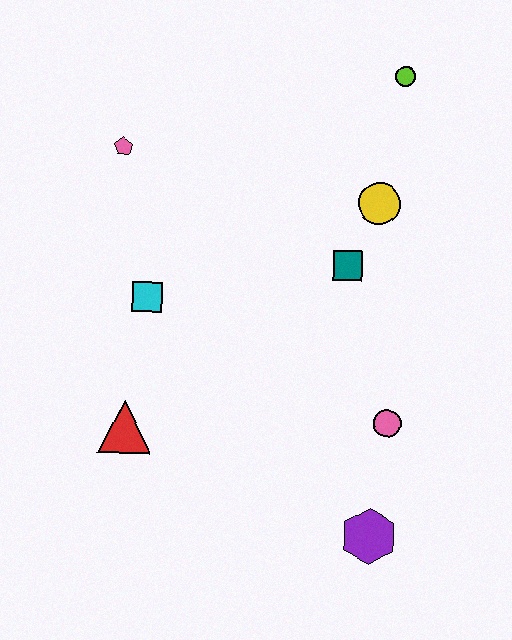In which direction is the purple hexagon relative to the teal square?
The purple hexagon is below the teal square.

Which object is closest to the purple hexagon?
The pink circle is closest to the purple hexagon.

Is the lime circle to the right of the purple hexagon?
Yes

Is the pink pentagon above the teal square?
Yes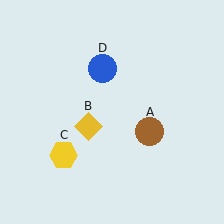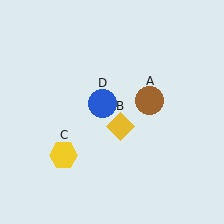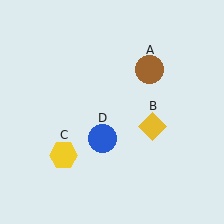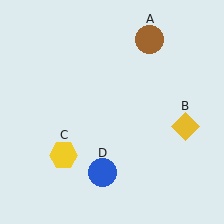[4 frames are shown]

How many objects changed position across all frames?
3 objects changed position: brown circle (object A), yellow diamond (object B), blue circle (object D).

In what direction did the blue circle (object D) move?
The blue circle (object D) moved down.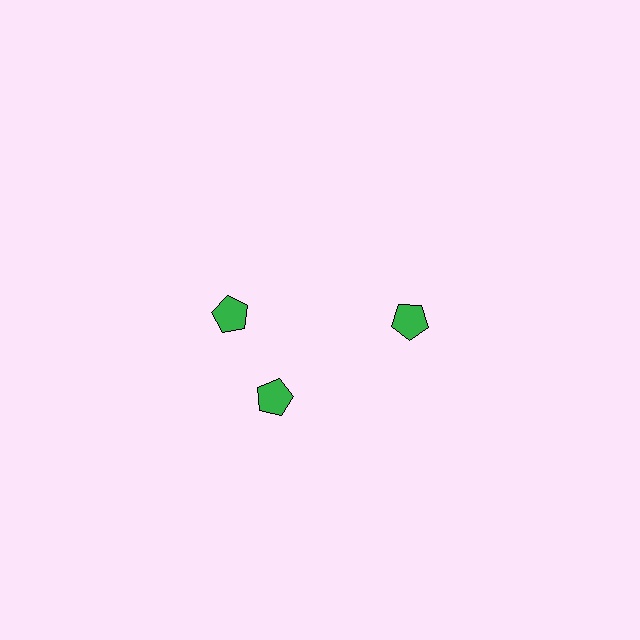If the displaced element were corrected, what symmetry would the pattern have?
It would have 3-fold rotational symmetry — the pattern would map onto itself every 120 degrees.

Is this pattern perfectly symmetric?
No. The 3 green pentagons are arranged in a ring, but one element near the 11 o'clock position is rotated out of alignment along the ring, breaking the 3-fold rotational symmetry.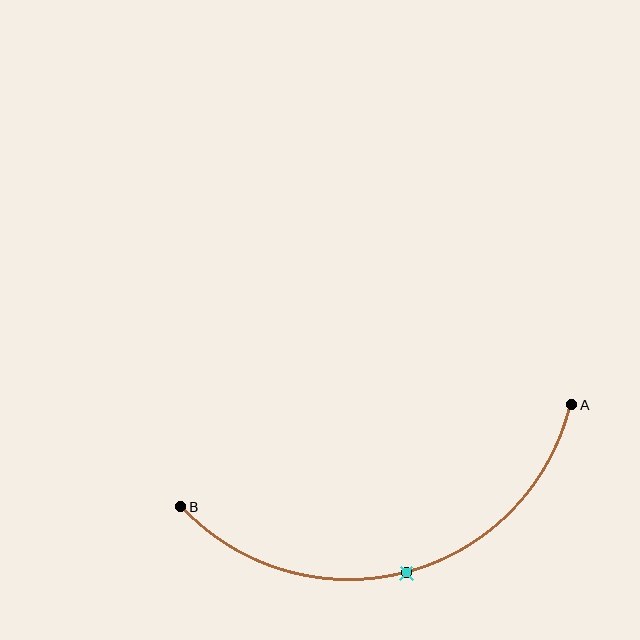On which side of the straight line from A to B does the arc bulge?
The arc bulges below the straight line connecting A and B.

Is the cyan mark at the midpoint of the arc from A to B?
Yes. The cyan mark lies on the arc at equal arc-length from both A and B — it is the arc midpoint.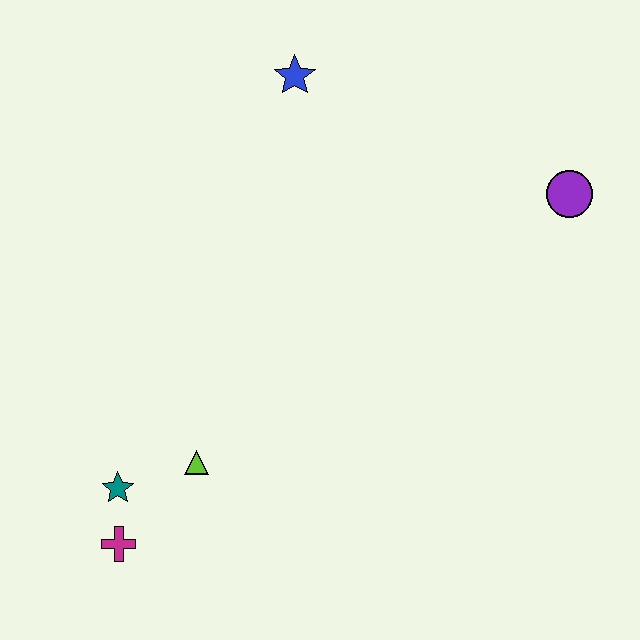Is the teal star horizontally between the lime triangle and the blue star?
No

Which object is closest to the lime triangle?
The teal star is closest to the lime triangle.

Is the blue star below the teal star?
No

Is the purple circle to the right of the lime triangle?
Yes